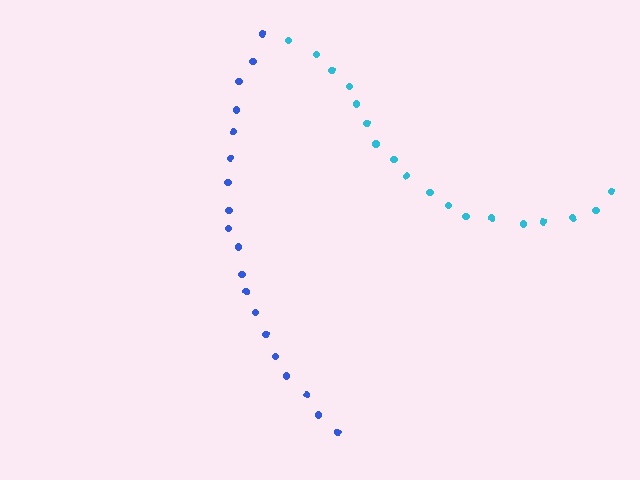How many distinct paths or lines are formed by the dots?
There are 2 distinct paths.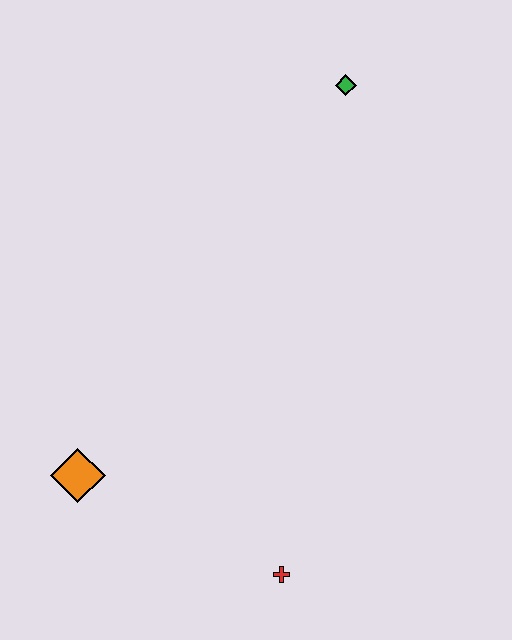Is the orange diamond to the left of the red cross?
Yes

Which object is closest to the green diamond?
The orange diamond is closest to the green diamond.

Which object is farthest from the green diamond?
The red cross is farthest from the green diamond.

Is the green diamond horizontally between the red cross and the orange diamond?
No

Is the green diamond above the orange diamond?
Yes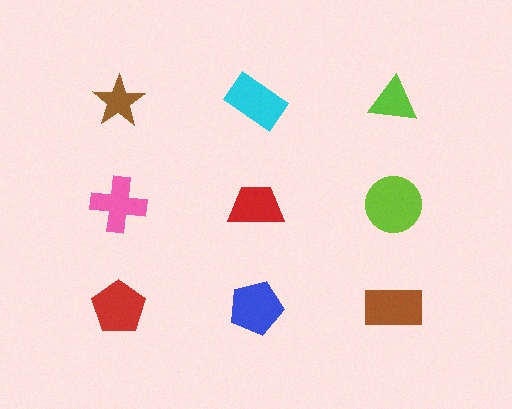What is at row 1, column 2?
A cyan rectangle.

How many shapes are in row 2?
3 shapes.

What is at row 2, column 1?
A pink cross.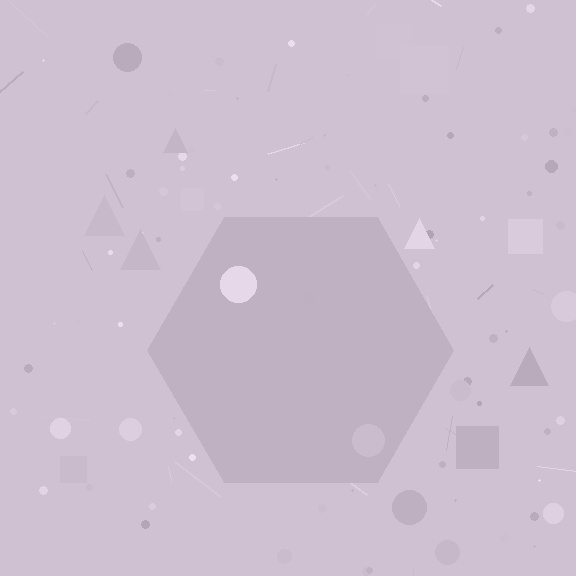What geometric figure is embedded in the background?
A hexagon is embedded in the background.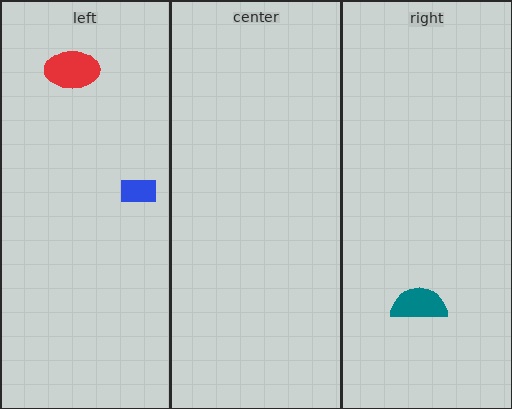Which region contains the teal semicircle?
The right region.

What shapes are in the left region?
The red ellipse, the blue rectangle.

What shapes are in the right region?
The teal semicircle.